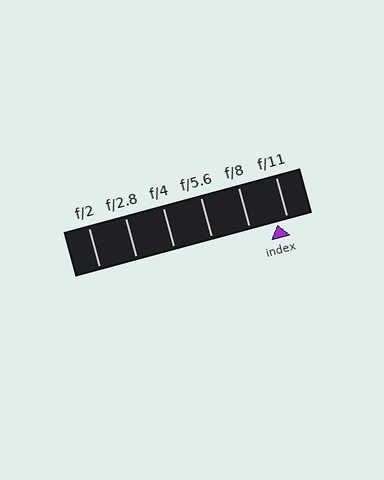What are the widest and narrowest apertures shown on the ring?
The widest aperture shown is f/2 and the narrowest is f/11.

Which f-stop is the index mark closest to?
The index mark is closest to f/11.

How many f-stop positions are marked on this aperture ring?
There are 6 f-stop positions marked.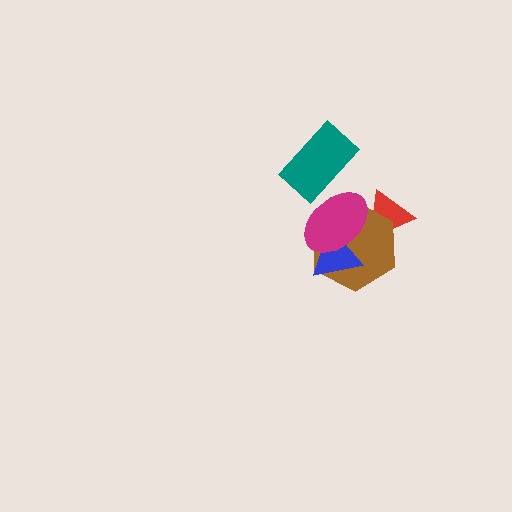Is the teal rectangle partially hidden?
No, no other shape covers it.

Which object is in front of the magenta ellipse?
The teal rectangle is in front of the magenta ellipse.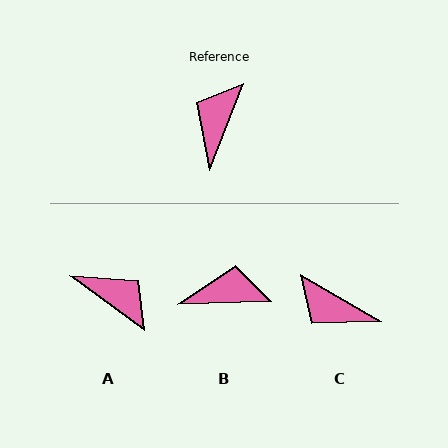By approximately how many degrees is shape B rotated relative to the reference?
Approximately 66 degrees clockwise.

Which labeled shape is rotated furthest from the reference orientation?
A, about 105 degrees away.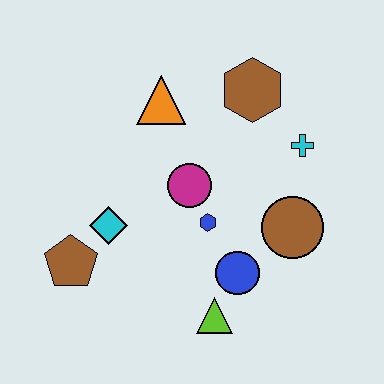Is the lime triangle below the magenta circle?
Yes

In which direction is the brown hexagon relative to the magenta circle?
The brown hexagon is above the magenta circle.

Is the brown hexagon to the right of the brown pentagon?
Yes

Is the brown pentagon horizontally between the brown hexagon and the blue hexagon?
No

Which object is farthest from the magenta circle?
The brown pentagon is farthest from the magenta circle.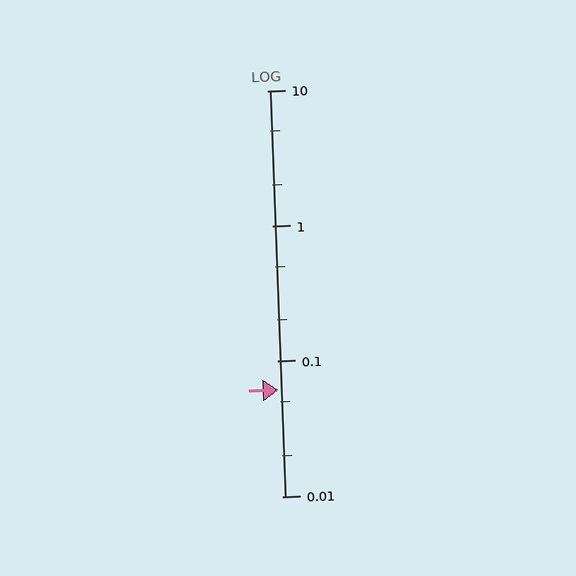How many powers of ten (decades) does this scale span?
The scale spans 3 decades, from 0.01 to 10.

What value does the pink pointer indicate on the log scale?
The pointer indicates approximately 0.061.